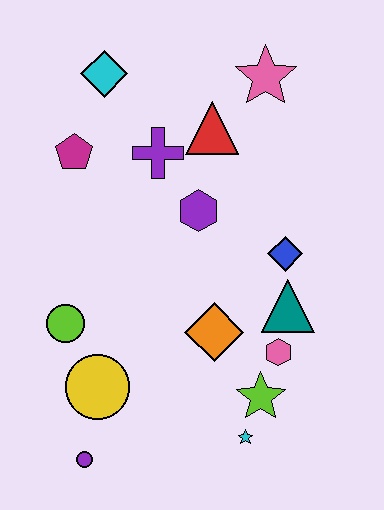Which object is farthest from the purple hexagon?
The purple circle is farthest from the purple hexagon.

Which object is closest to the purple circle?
The yellow circle is closest to the purple circle.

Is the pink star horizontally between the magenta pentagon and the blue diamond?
Yes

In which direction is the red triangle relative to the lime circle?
The red triangle is above the lime circle.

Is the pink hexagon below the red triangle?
Yes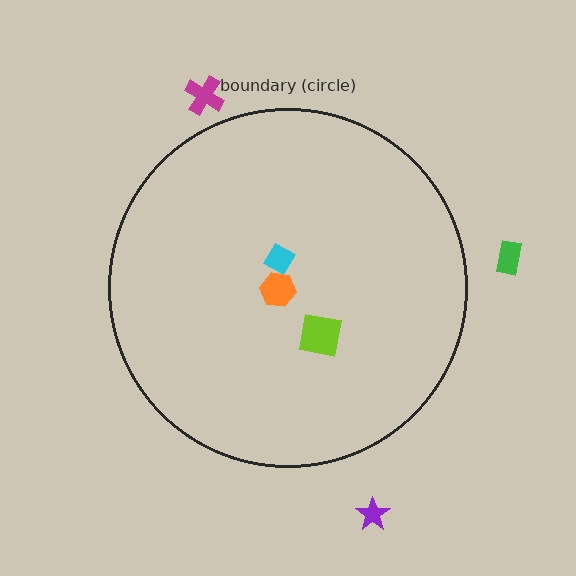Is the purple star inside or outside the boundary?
Outside.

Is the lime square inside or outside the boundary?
Inside.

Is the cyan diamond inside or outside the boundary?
Inside.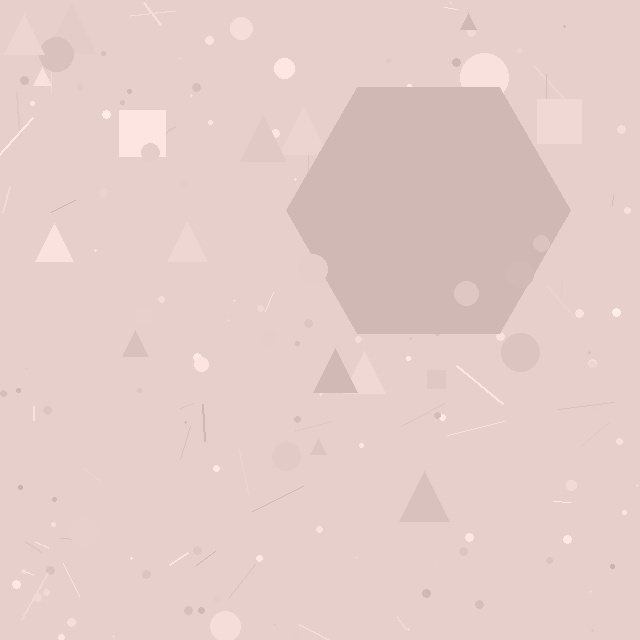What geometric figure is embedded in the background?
A hexagon is embedded in the background.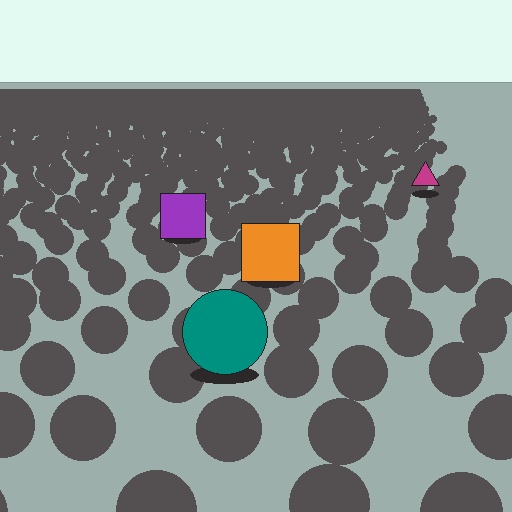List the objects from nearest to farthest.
From nearest to farthest: the teal circle, the orange square, the purple square, the magenta triangle.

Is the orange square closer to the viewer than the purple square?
Yes. The orange square is closer — you can tell from the texture gradient: the ground texture is coarser near it.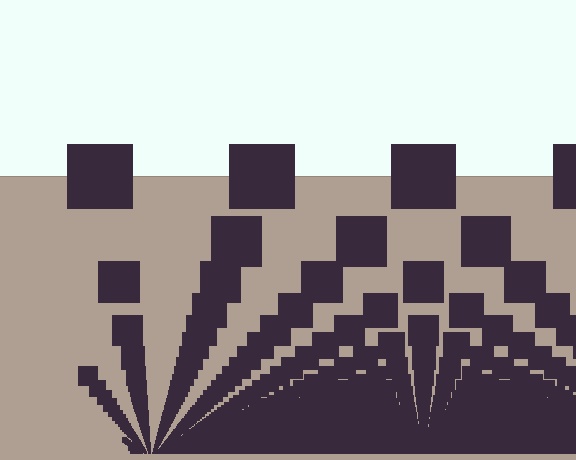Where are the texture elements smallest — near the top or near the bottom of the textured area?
Near the bottom.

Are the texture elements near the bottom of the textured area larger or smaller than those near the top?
Smaller. The gradient is inverted — elements near the bottom are smaller and denser.